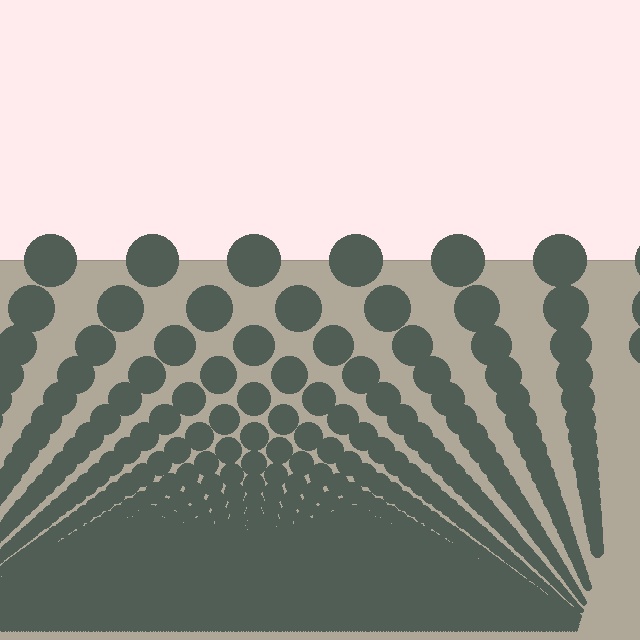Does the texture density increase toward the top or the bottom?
Density increases toward the bottom.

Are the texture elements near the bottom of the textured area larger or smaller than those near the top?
Smaller. The gradient is inverted — elements near the bottom are smaller and denser.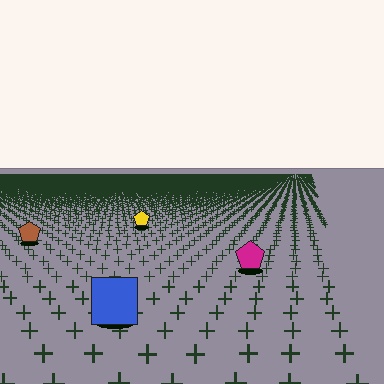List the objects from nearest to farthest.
From nearest to farthest: the blue square, the magenta pentagon, the brown pentagon, the yellow pentagon.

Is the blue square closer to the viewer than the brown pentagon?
Yes. The blue square is closer — you can tell from the texture gradient: the ground texture is coarser near it.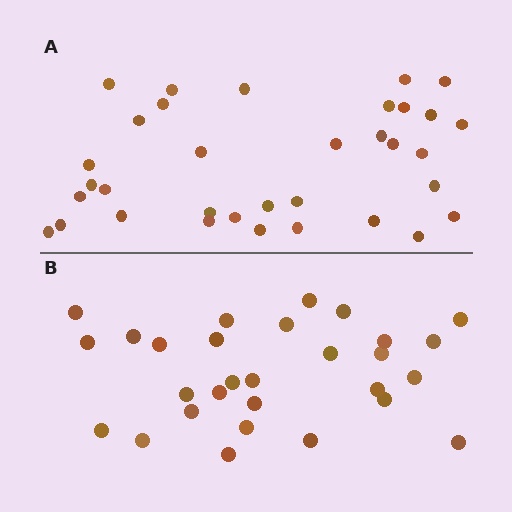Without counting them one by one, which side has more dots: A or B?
Region A (the top region) has more dots.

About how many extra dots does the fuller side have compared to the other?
Region A has about 5 more dots than region B.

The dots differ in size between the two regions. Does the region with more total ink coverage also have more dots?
No. Region B has more total ink coverage because its dots are larger, but region A actually contains more individual dots. Total area can be misleading — the number of items is what matters here.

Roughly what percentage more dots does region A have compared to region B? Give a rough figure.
About 15% more.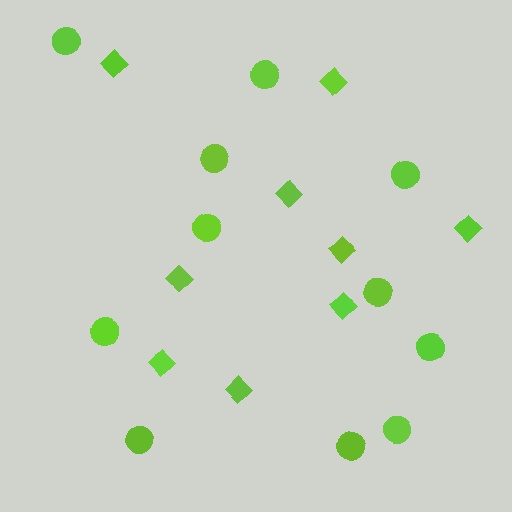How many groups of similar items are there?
There are 2 groups: one group of diamonds (9) and one group of circles (11).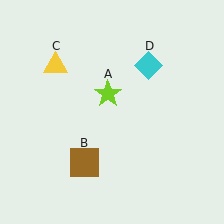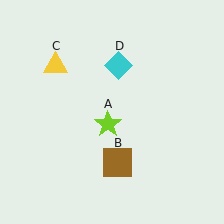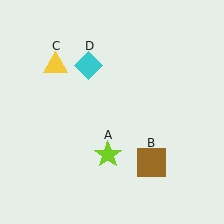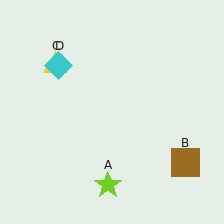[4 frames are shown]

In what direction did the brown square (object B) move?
The brown square (object B) moved right.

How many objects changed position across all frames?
3 objects changed position: lime star (object A), brown square (object B), cyan diamond (object D).